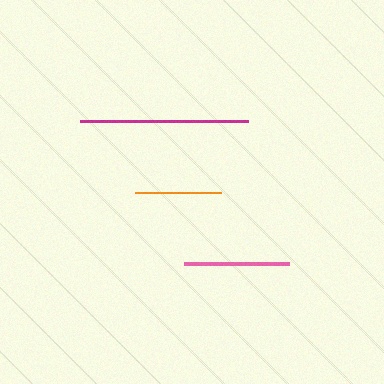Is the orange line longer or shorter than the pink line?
The pink line is longer than the orange line.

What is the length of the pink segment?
The pink segment is approximately 104 pixels long.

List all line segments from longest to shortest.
From longest to shortest: magenta, pink, orange.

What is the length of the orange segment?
The orange segment is approximately 86 pixels long.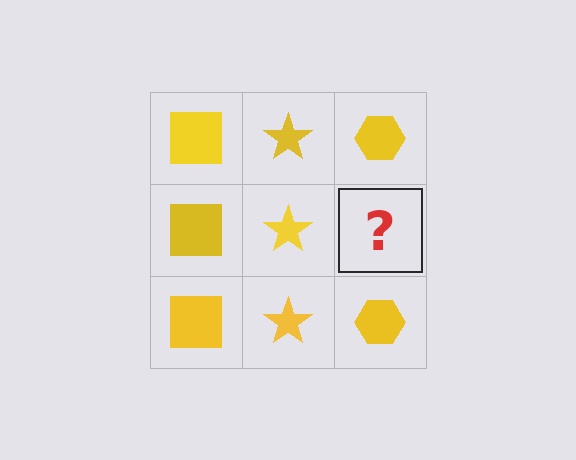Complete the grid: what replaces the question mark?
The question mark should be replaced with a yellow hexagon.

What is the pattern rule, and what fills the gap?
The rule is that each column has a consistent shape. The gap should be filled with a yellow hexagon.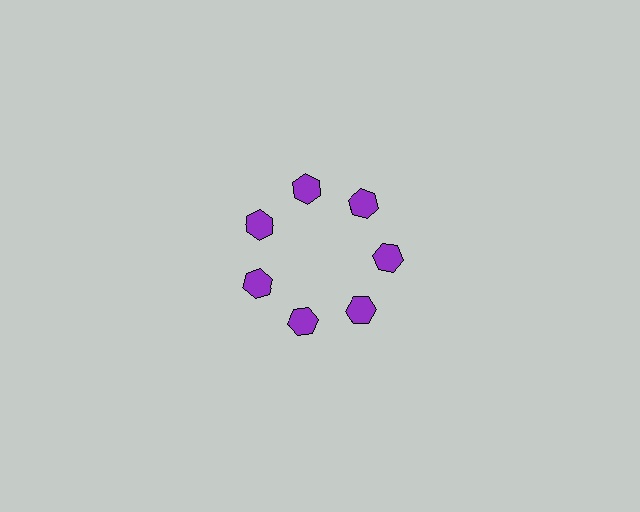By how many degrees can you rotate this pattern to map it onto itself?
The pattern maps onto itself every 51 degrees of rotation.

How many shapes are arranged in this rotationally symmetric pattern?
There are 7 shapes, arranged in 7 groups of 1.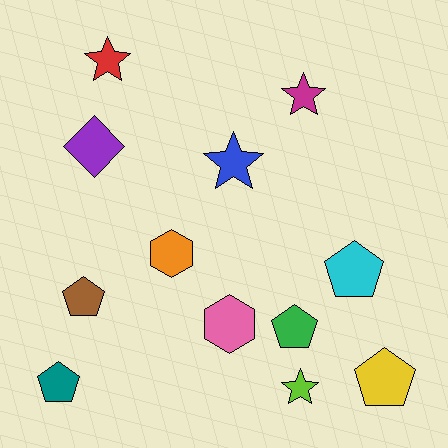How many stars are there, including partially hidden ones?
There are 4 stars.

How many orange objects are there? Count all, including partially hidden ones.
There is 1 orange object.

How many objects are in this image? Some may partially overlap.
There are 12 objects.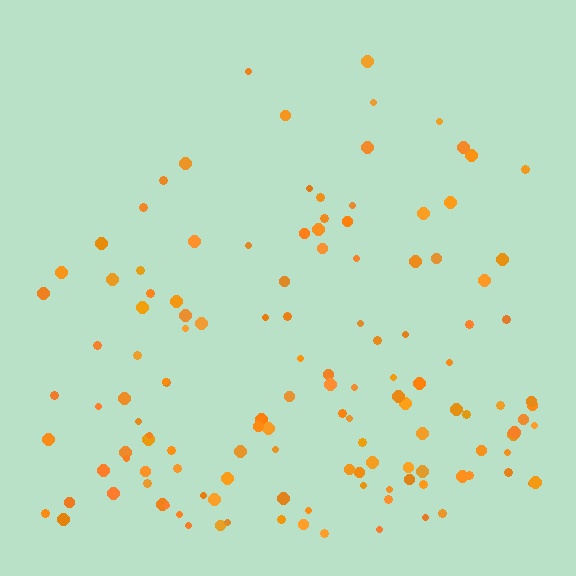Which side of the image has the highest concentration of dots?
The bottom.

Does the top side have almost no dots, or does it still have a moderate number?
Still a moderate number, just noticeably fewer than the bottom.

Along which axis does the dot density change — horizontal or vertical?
Vertical.